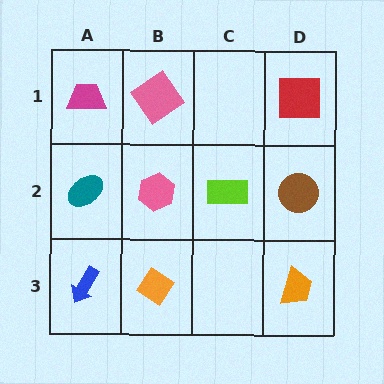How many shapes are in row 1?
3 shapes.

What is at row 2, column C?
A lime rectangle.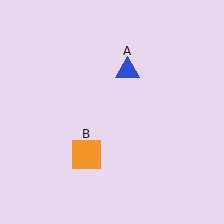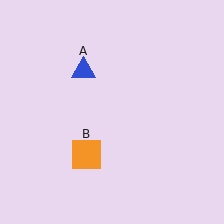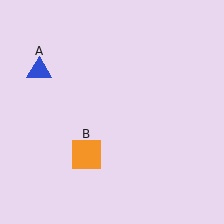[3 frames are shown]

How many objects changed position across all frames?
1 object changed position: blue triangle (object A).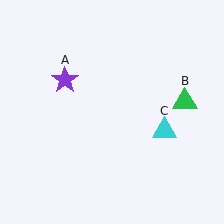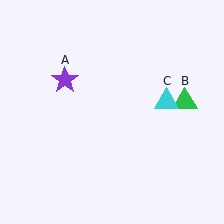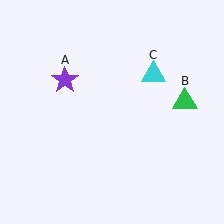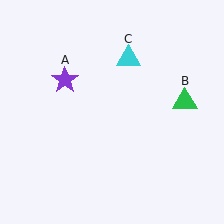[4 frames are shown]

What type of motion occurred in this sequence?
The cyan triangle (object C) rotated counterclockwise around the center of the scene.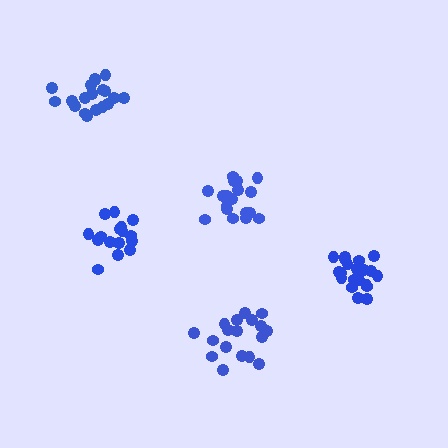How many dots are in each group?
Group 1: 20 dots, Group 2: 17 dots, Group 3: 19 dots, Group 4: 18 dots, Group 5: 20 dots (94 total).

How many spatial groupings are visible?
There are 5 spatial groupings.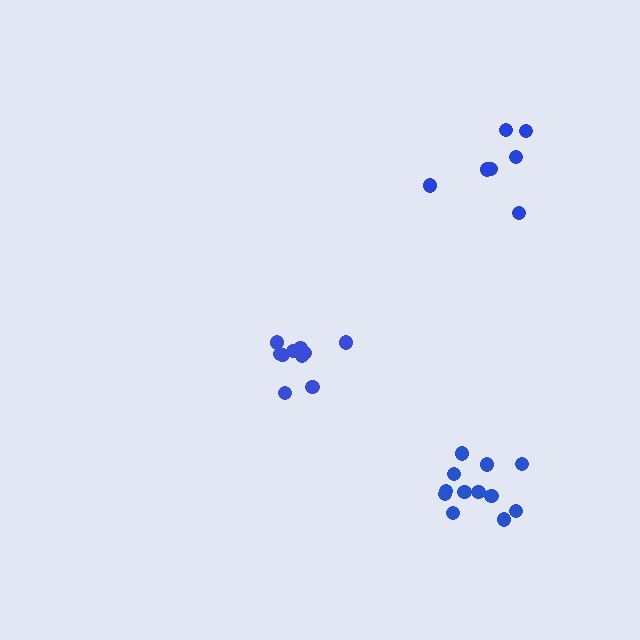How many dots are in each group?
Group 1: 10 dots, Group 2: 12 dots, Group 3: 7 dots (29 total).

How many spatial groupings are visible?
There are 3 spatial groupings.